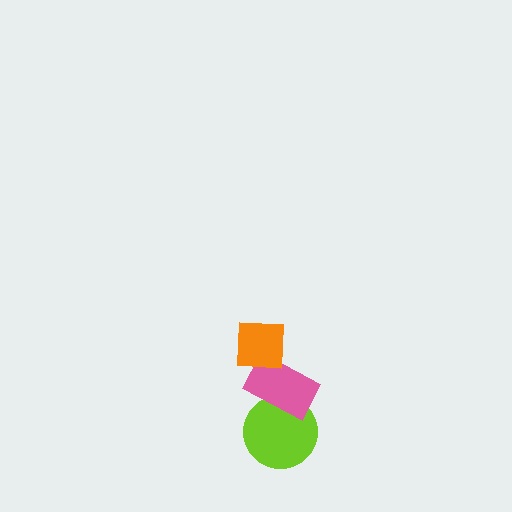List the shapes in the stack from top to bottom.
From top to bottom: the orange square, the pink rectangle, the lime circle.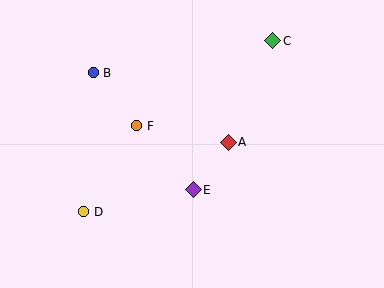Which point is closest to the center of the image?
Point A at (228, 142) is closest to the center.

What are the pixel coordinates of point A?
Point A is at (228, 142).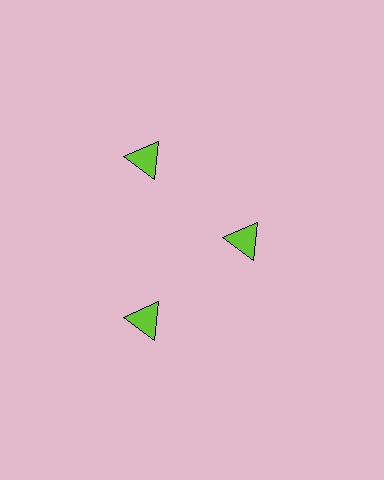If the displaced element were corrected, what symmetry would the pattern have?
It would have 3-fold rotational symmetry — the pattern would map onto itself every 120 degrees.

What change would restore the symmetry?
The symmetry would be restored by moving it outward, back onto the ring so that all 3 triangles sit at equal angles and equal distance from the center.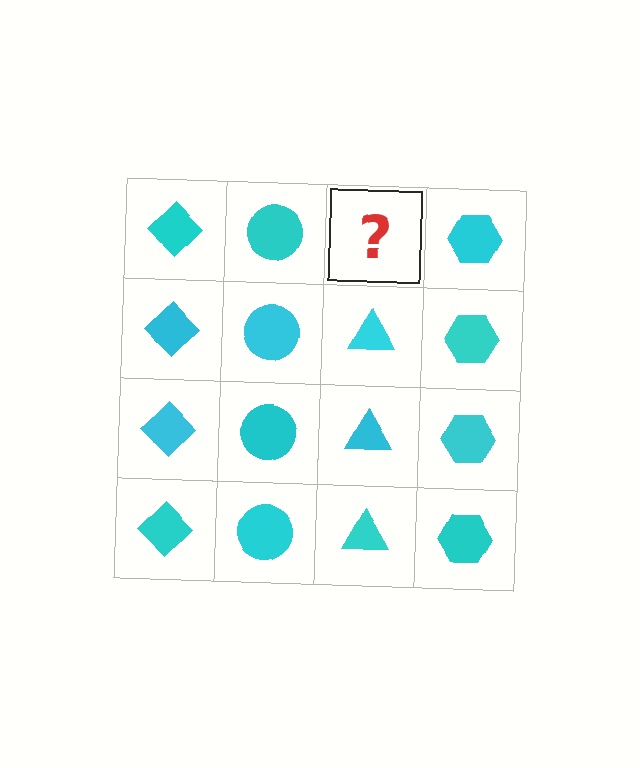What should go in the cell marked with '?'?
The missing cell should contain a cyan triangle.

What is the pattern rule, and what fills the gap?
The rule is that each column has a consistent shape. The gap should be filled with a cyan triangle.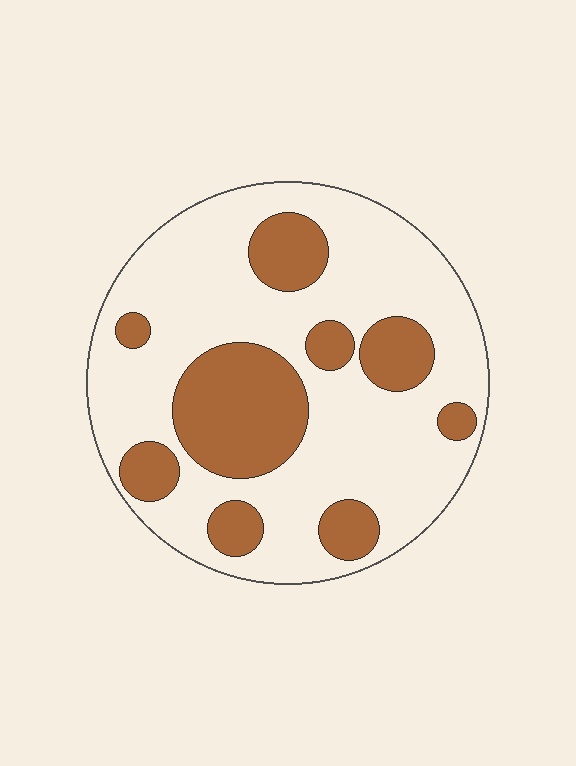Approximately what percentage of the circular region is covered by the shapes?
Approximately 30%.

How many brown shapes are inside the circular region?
9.